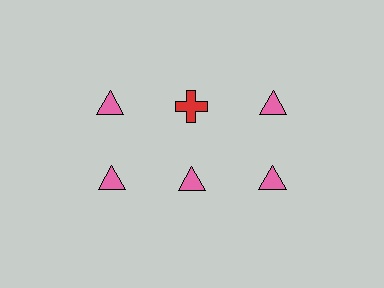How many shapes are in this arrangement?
There are 6 shapes arranged in a grid pattern.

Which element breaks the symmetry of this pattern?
The red cross in the top row, second from left column breaks the symmetry. All other shapes are pink triangles.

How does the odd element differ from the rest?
It differs in both color (red instead of pink) and shape (cross instead of triangle).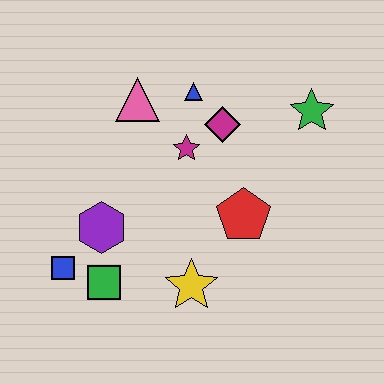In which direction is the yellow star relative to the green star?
The yellow star is below the green star.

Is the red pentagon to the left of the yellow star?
No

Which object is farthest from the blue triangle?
The blue square is farthest from the blue triangle.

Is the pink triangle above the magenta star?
Yes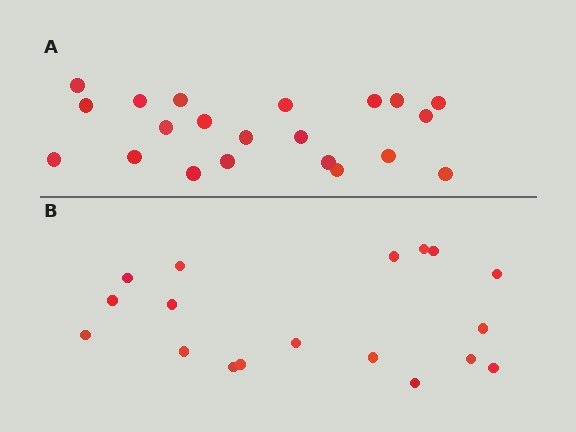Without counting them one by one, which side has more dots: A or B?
Region A (the top region) has more dots.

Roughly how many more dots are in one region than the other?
Region A has just a few more — roughly 2 or 3 more dots than region B.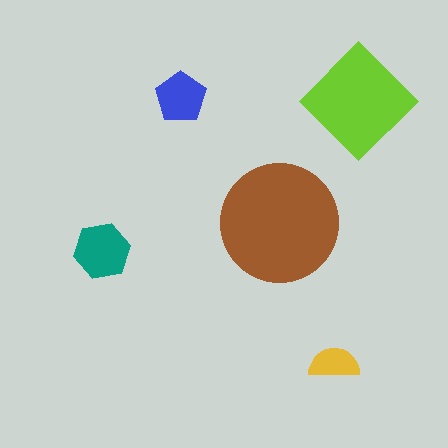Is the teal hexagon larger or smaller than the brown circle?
Smaller.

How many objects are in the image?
There are 5 objects in the image.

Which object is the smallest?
The yellow semicircle.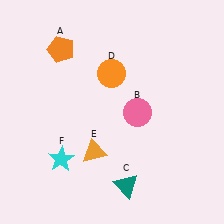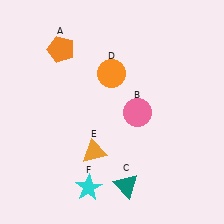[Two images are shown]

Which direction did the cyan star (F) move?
The cyan star (F) moved down.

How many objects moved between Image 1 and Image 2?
1 object moved between the two images.